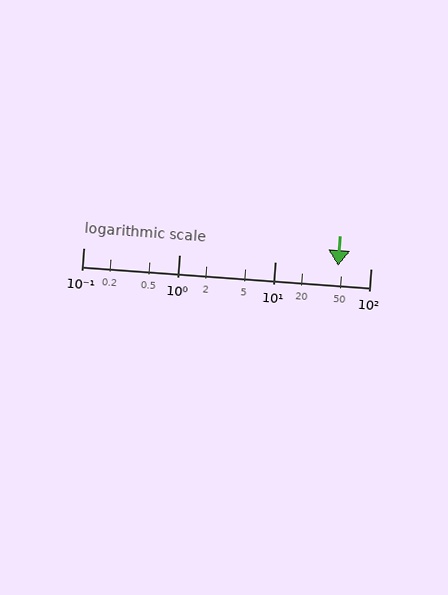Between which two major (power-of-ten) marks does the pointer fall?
The pointer is between 10 and 100.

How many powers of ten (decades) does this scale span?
The scale spans 3 decades, from 0.1 to 100.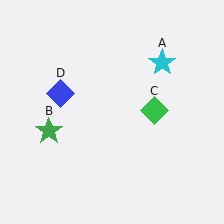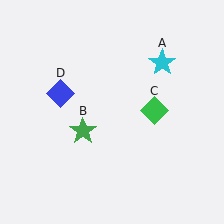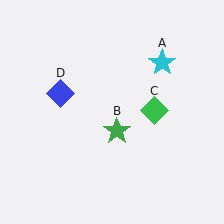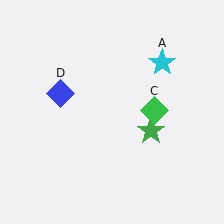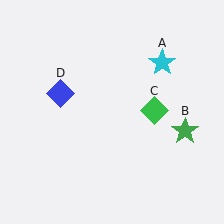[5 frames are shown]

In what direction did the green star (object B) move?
The green star (object B) moved right.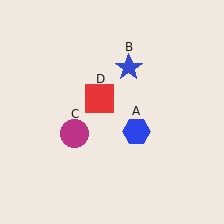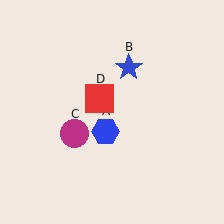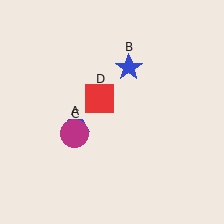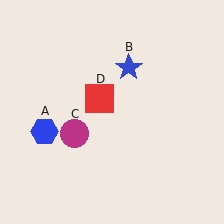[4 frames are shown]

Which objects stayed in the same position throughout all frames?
Blue star (object B) and magenta circle (object C) and red square (object D) remained stationary.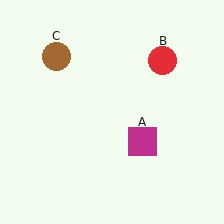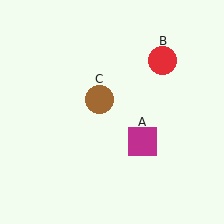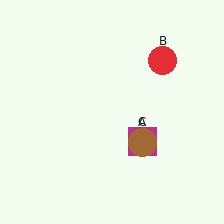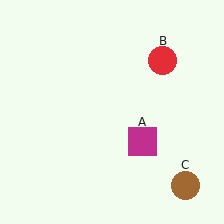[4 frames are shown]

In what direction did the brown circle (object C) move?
The brown circle (object C) moved down and to the right.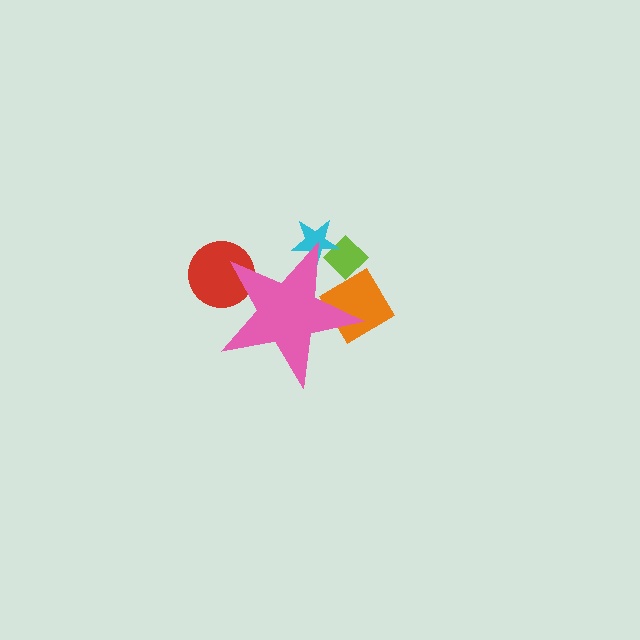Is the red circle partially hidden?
Yes, the red circle is partially hidden behind the pink star.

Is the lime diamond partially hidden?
Yes, the lime diamond is partially hidden behind the pink star.